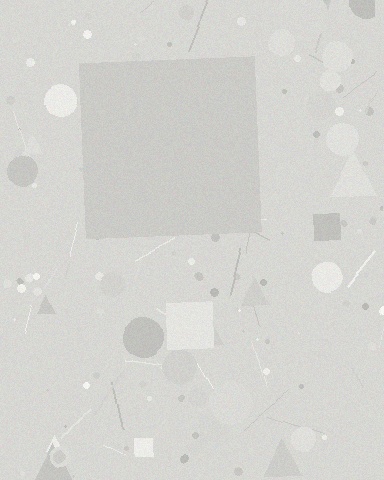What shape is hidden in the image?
A square is hidden in the image.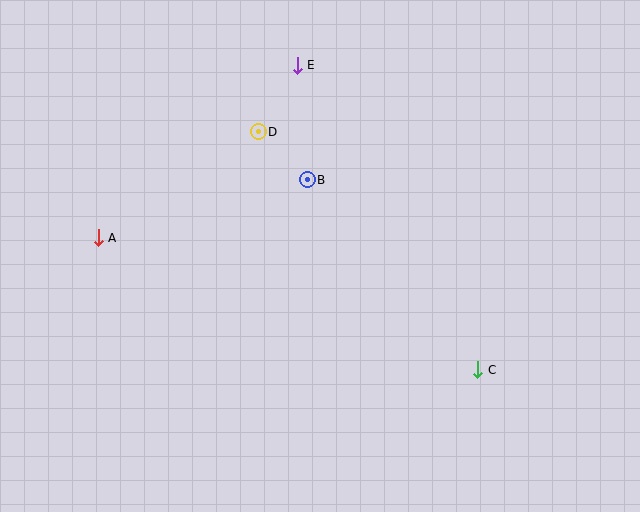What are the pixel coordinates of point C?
Point C is at (478, 370).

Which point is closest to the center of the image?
Point B at (307, 180) is closest to the center.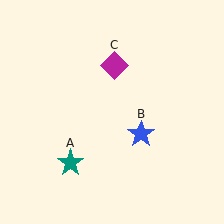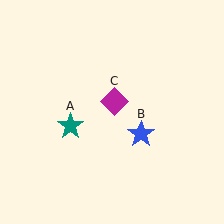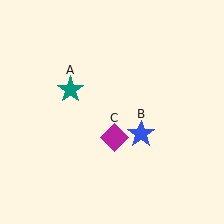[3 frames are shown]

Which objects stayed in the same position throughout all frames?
Blue star (object B) remained stationary.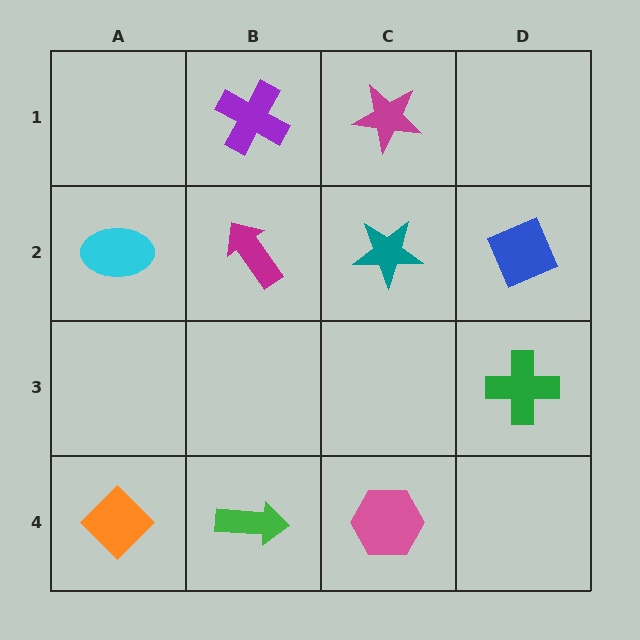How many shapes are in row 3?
1 shape.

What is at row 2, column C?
A teal star.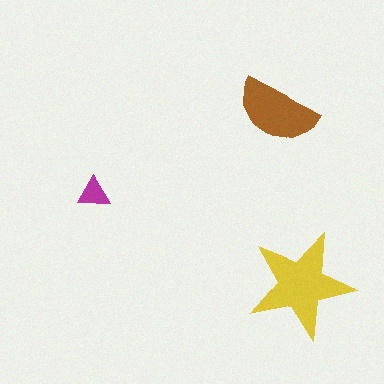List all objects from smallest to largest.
The magenta triangle, the brown semicircle, the yellow star.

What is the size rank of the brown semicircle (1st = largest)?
2nd.